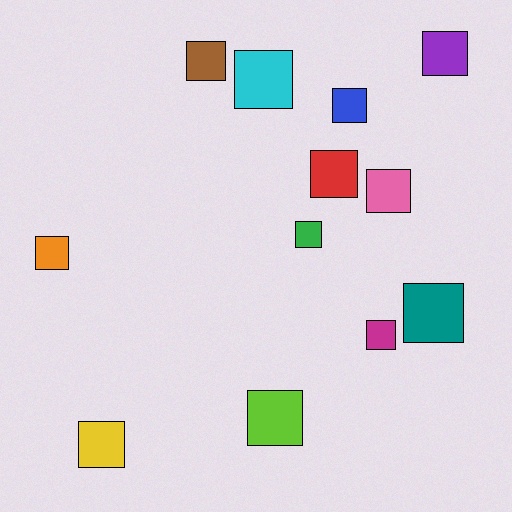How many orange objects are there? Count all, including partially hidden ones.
There is 1 orange object.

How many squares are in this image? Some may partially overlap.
There are 12 squares.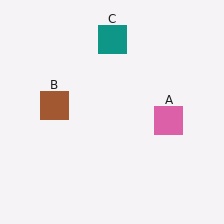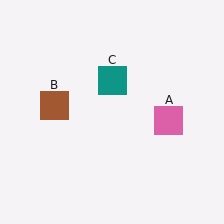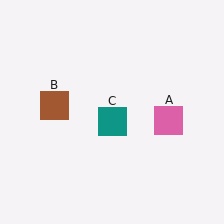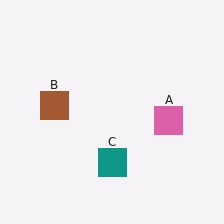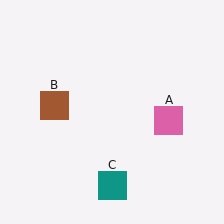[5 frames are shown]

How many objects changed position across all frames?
1 object changed position: teal square (object C).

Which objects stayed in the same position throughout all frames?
Pink square (object A) and brown square (object B) remained stationary.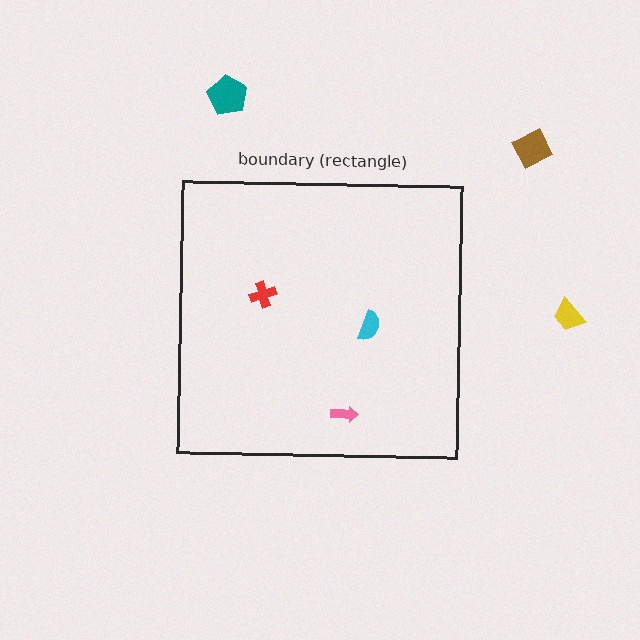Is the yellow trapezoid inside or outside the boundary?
Outside.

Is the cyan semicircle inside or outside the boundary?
Inside.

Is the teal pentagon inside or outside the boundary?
Outside.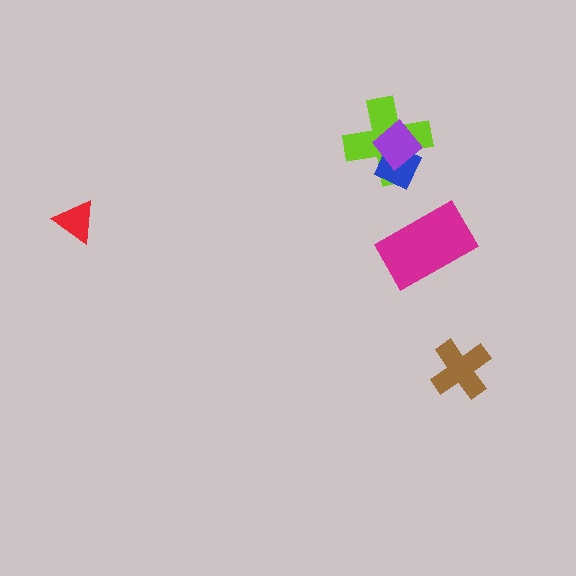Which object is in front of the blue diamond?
The purple diamond is in front of the blue diamond.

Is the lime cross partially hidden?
Yes, it is partially covered by another shape.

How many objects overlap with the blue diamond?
2 objects overlap with the blue diamond.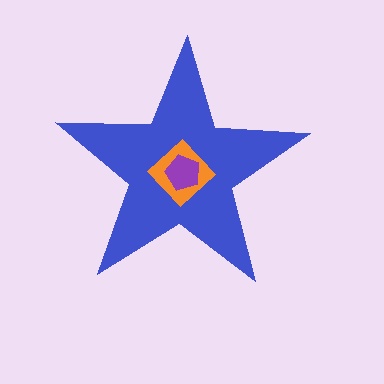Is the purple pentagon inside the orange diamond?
Yes.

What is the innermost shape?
The purple pentagon.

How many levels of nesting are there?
3.